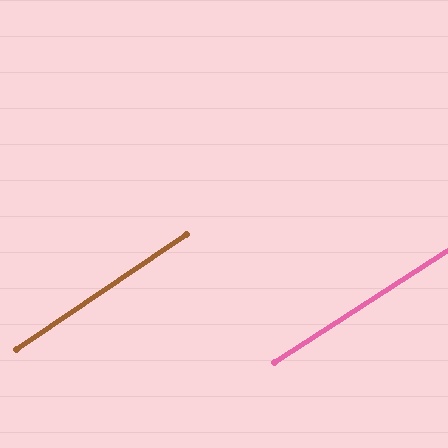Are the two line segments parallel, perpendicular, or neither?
Parallel — their directions differ by only 1.4°.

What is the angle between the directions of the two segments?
Approximately 1 degree.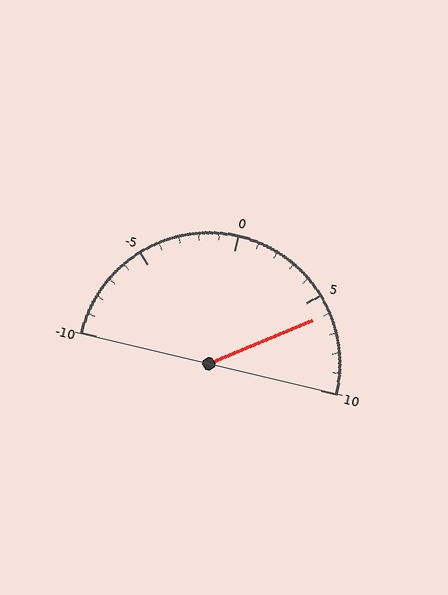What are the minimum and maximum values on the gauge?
The gauge ranges from -10 to 10.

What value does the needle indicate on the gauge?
The needle indicates approximately 6.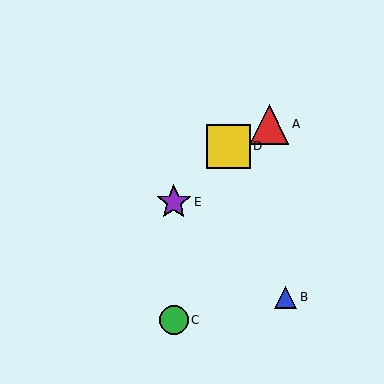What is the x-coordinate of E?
Object E is at x≈174.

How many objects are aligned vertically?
2 objects (C, E) are aligned vertically.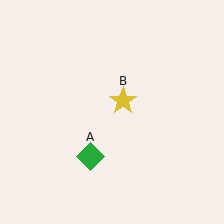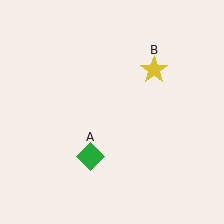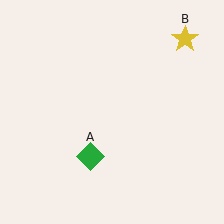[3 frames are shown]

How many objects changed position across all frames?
1 object changed position: yellow star (object B).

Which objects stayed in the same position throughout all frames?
Green diamond (object A) remained stationary.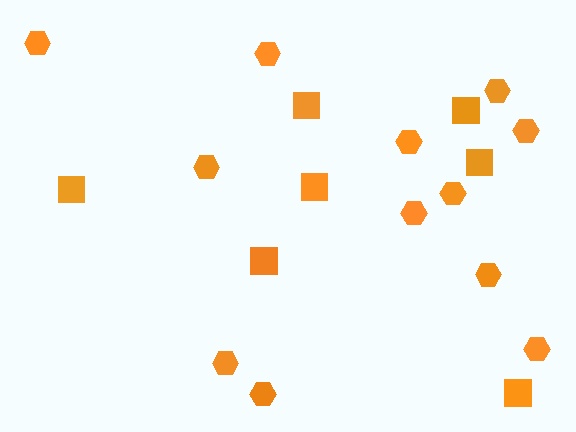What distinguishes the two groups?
There are 2 groups: one group of hexagons (12) and one group of squares (7).